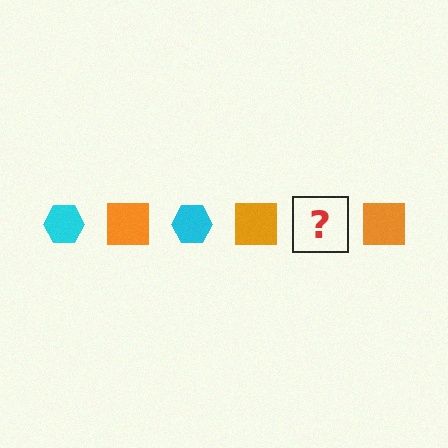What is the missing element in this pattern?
The missing element is a cyan hexagon.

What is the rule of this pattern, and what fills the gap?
The rule is that the pattern alternates between cyan hexagon and orange square. The gap should be filled with a cyan hexagon.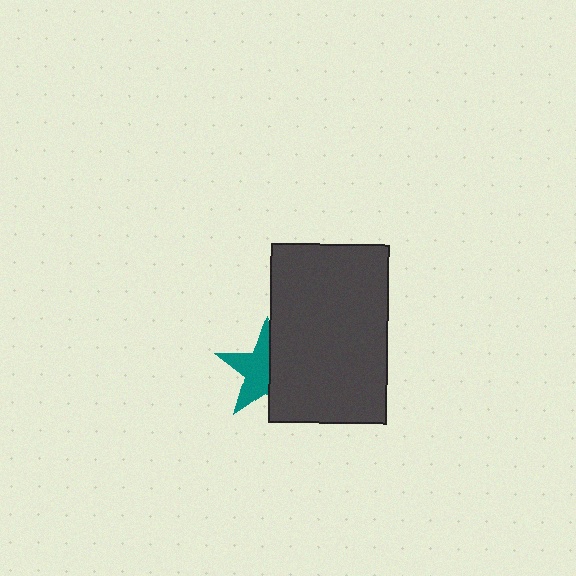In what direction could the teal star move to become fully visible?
The teal star could move left. That would shift it out from behind the dark gray rectangle entirely.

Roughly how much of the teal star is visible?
About half of it is visible (roughly 54%).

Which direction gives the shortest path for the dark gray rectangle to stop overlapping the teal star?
Moving right gives the shortest separation.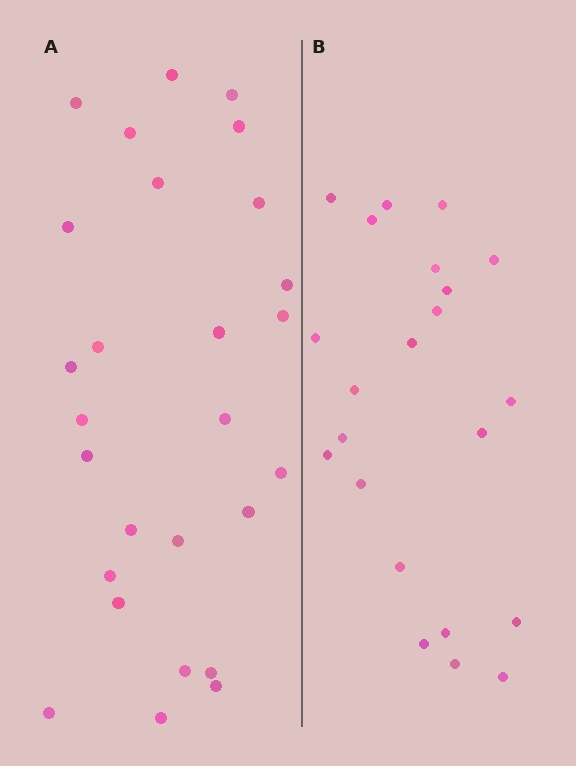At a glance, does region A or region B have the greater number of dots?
Region A (the left region) has more dots.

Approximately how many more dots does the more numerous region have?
Region A has about 5 more dots than region B.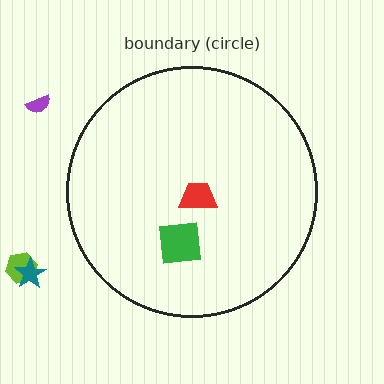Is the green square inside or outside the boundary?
Inside.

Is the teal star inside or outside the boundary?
Outside.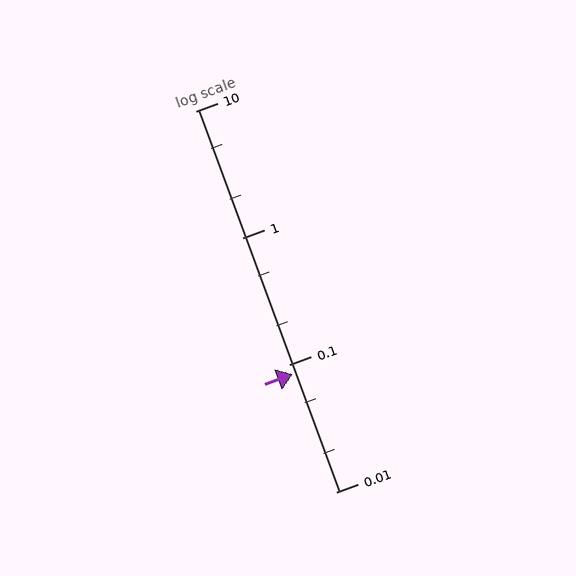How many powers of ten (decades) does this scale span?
The scale spans 3 decades, from 0.01 to 10.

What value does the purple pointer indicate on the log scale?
The pointer indicates approximately 0.084.